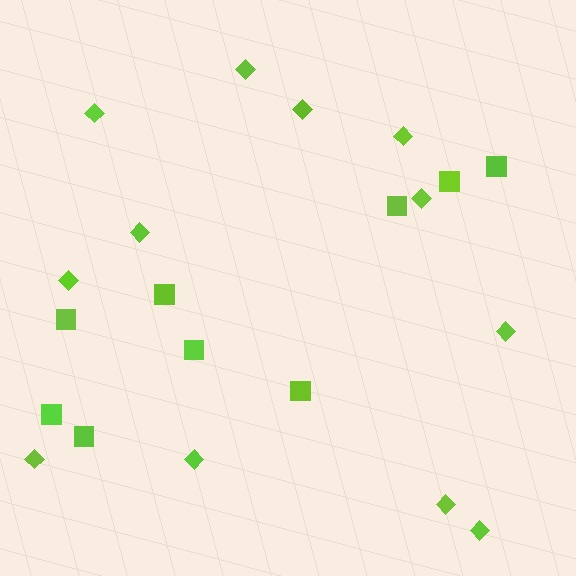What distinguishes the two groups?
There are 2 groups: one group of diamonds (12) and one group of squares (9).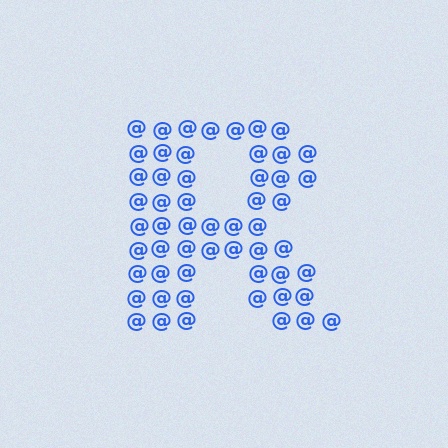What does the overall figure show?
The overall figure shows the letter R.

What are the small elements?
The small elements are at signs.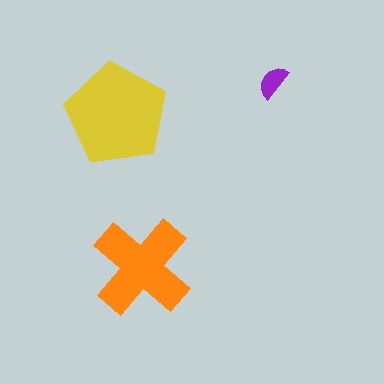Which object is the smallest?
The purple semicircle.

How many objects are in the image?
There are 3 objects in the image.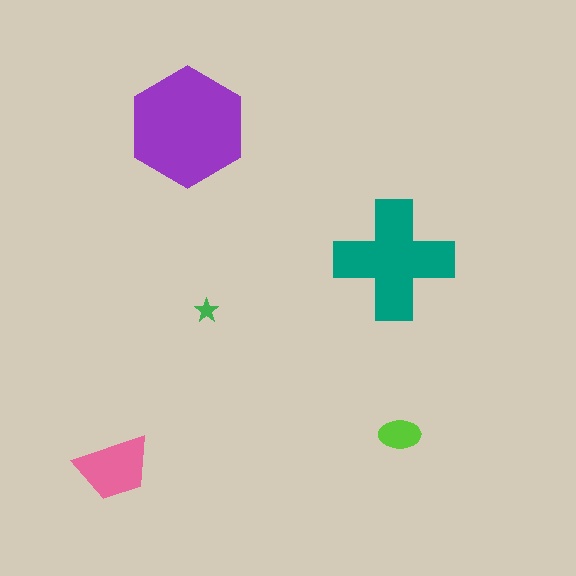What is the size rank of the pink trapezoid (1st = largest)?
3rd.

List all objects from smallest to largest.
The green star, the lime ellipse, the pink trapezoid, the teal cross, the purple hexagon.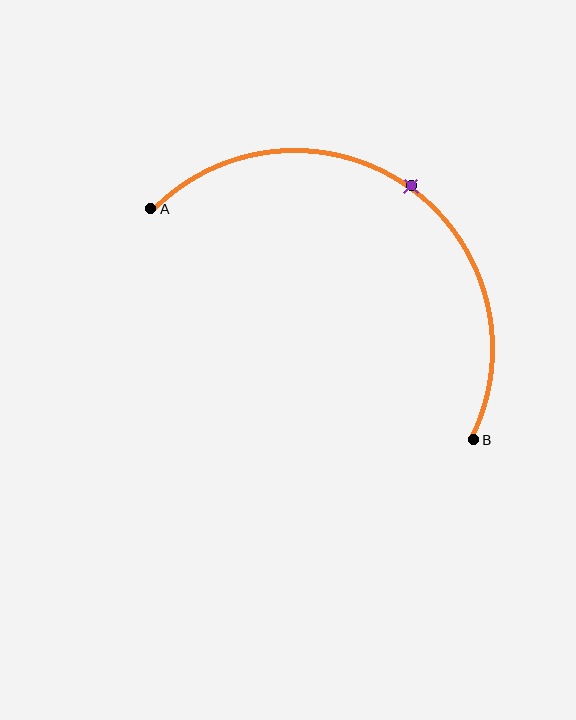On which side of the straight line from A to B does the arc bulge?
The arc bulges above and to the right of the straight line connecting A and B.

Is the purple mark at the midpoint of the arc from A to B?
Yes. The purple mark lies on the arc at equal arc-length from both A and B — it is the arc midpoint.